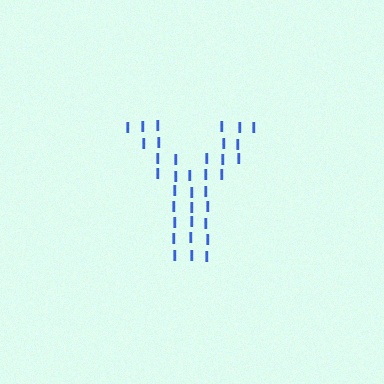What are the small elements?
The small elements are letter I's.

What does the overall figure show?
The overall figure shows the letter Y.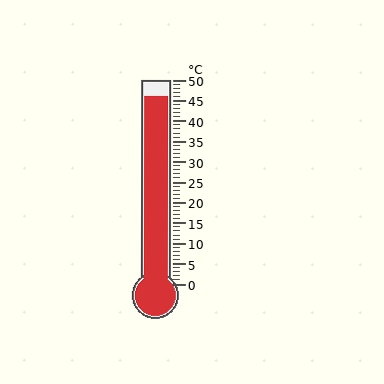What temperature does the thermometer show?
The thermometer shows approximately 46°C.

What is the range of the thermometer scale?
The thermometer scale ranges from 0°C to 50°C.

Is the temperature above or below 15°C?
The temperature is above 15°C.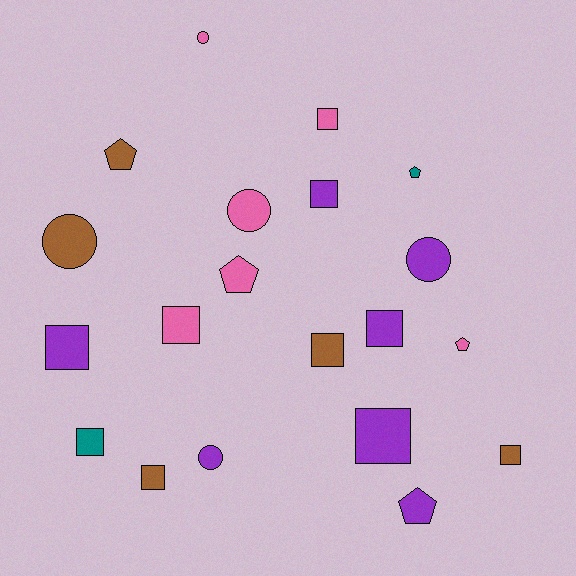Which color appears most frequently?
Purple, with 7 objects.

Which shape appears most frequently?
Square, with 10 objects.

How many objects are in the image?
There are 20 objects.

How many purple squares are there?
There are 4 purple squares.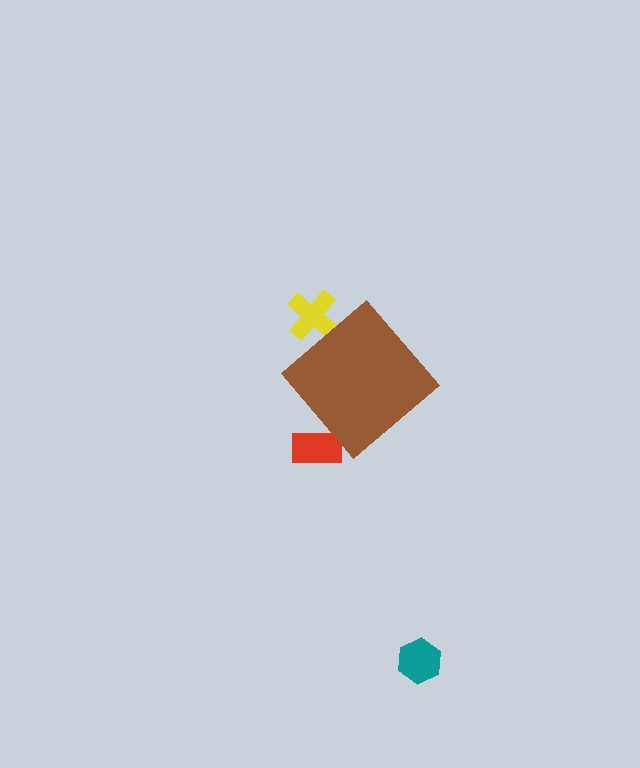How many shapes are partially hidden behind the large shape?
2 shapes are partially hidden.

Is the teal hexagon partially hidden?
No, the teal hexagon is fully visible.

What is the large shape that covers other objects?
A brown diamond.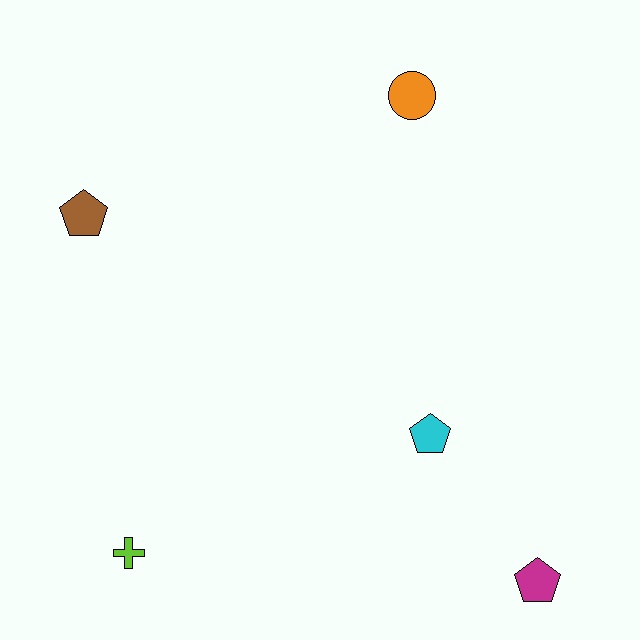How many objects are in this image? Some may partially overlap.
There are 5 objects.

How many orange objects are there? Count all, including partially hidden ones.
There is 1 orange object.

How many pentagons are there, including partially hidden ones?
There are 3 pentagons.